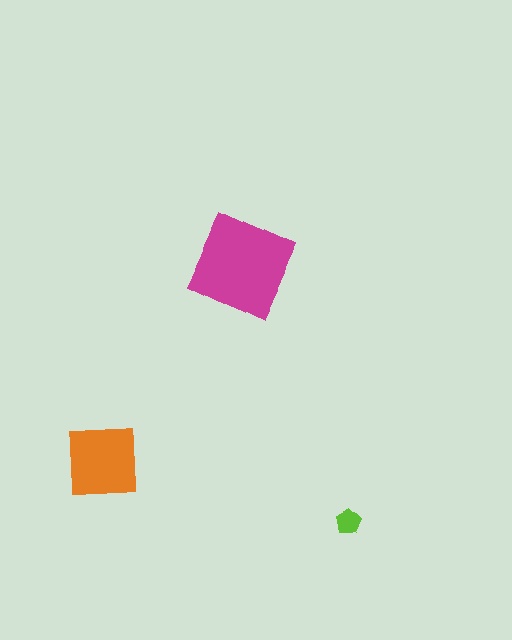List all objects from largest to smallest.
The magenta diamond, the orange square, the lime pentagon.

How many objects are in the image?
There are 3 objects in the image.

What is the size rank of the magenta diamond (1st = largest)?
1st.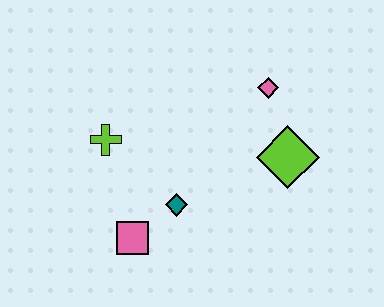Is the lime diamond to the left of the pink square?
No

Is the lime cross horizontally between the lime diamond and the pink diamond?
No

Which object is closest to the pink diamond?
The lime diamond is closest to the pink diamond.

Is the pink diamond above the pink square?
Yes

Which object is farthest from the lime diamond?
The lime cross is farthest from the lime diamond.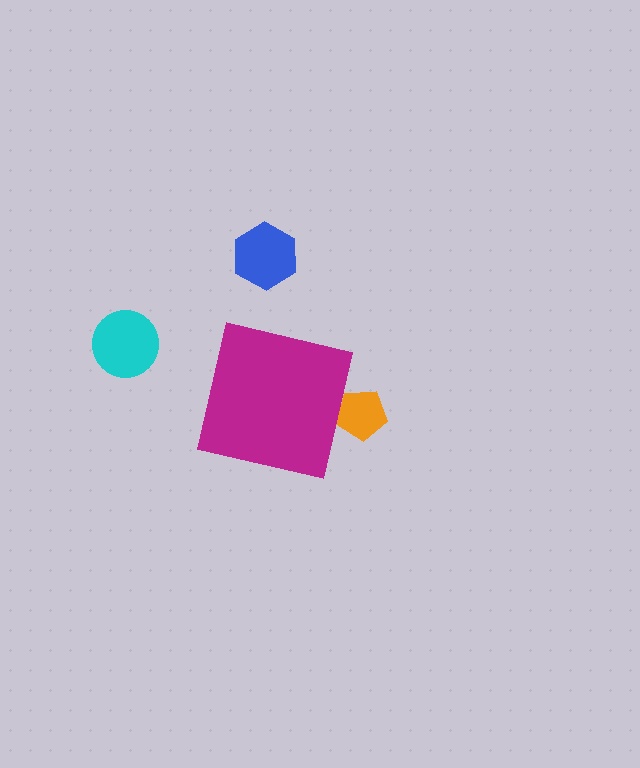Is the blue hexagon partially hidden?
No, the blue hexagon is fully visible.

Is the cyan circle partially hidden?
No, the cyan circle is fully visible.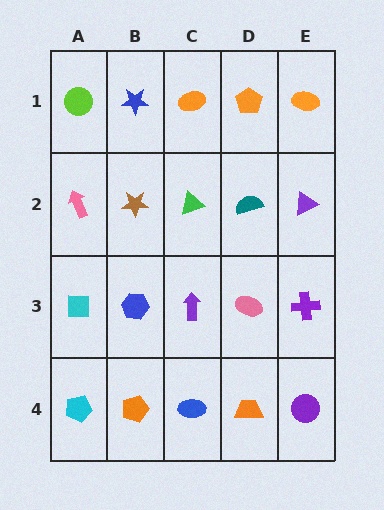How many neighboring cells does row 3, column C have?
4.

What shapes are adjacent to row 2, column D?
An orange pentagon (row 1, column D), a pink ellipse (row 3, column D), a green triangle (row 2, column C), a purple triangle (row 2, column E).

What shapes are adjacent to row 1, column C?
A green triangle (row 2, column C), a blue star (row 1, column B), an orange pentagon (row 1, column D).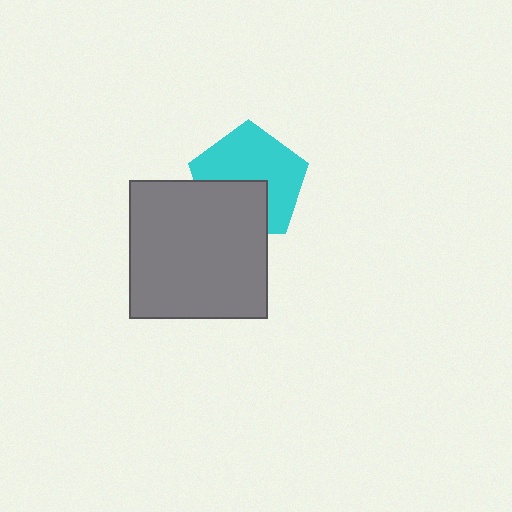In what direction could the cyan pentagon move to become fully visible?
The cyan pentagon could move up. That would shift it out from behind the gray square entirely.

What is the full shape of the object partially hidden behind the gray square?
The partially hidden object is a cyan pentagon.